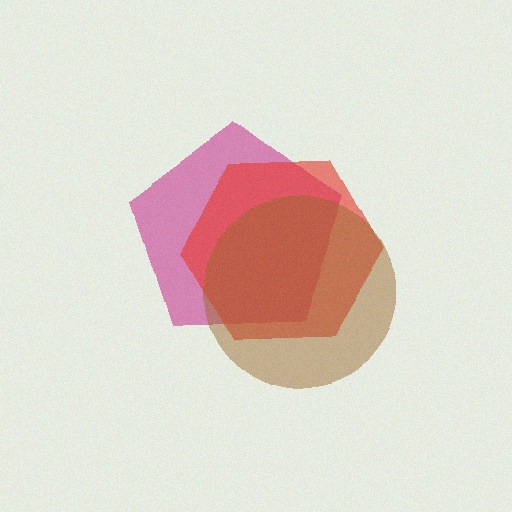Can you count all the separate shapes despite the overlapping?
Yes, there are 3 separate shapes.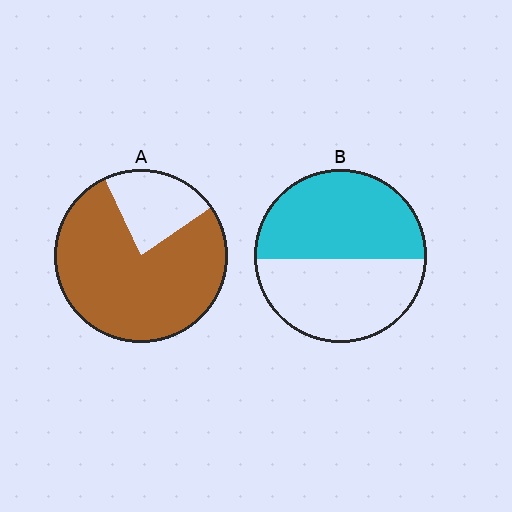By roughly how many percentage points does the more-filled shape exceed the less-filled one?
By roughly 25 percentage points (A over B).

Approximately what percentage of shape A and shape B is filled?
A is approximately 80% and B is approximately 50%.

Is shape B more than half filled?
Roughly half.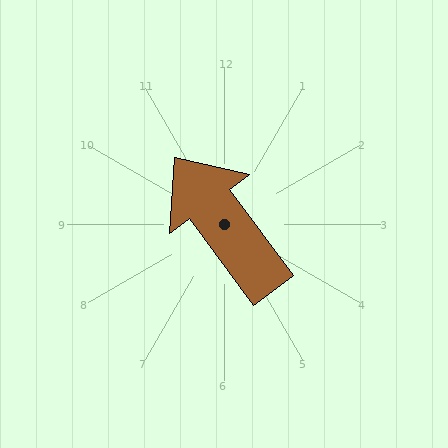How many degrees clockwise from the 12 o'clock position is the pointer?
Approximately 323 degrees.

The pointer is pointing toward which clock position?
Roughly 11 o'clock.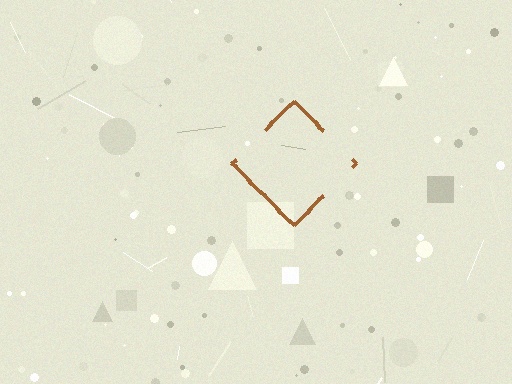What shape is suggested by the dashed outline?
The dashed outline suggests a diamond.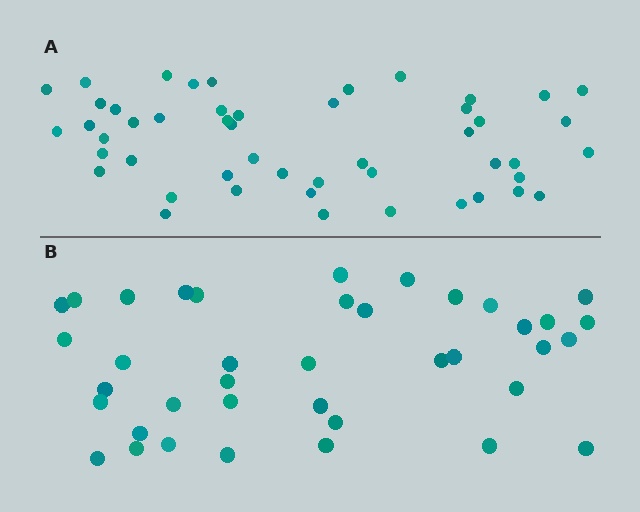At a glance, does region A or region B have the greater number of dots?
Region A (the top region) has more dots.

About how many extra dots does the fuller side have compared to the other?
Region A has roughly 10 or so more dots than region B.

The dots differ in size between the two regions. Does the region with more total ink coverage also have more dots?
No. Region B has more total ink coverage because its dots are larger, but region A actually contains more individual dots. Total area can be misleading — the number of items is what matters here.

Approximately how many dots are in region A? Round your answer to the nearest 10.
About 50 dots. (The exact count is 49, which rounds to 50.)